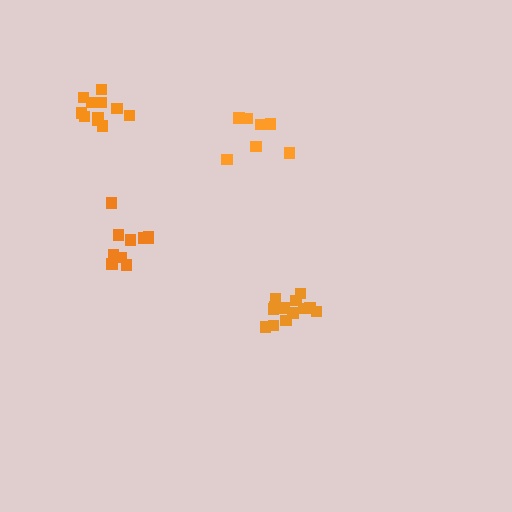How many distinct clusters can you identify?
There are 4 distinct clusters.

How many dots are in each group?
Group 1: 7 dots, Group 2: 10 dots, Group 3: 12 dots, Group 4: 13 dots (42 total).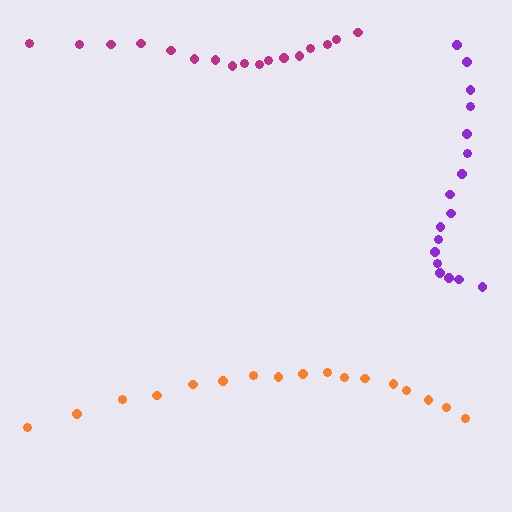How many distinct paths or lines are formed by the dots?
There are 3 distinct paths.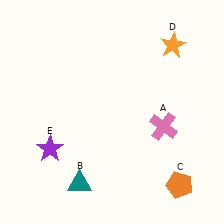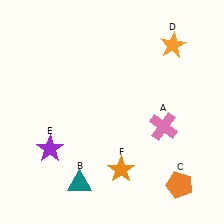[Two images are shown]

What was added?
An orange star (F) was added in Image 2.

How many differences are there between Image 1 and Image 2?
There is 1 difference between the two images.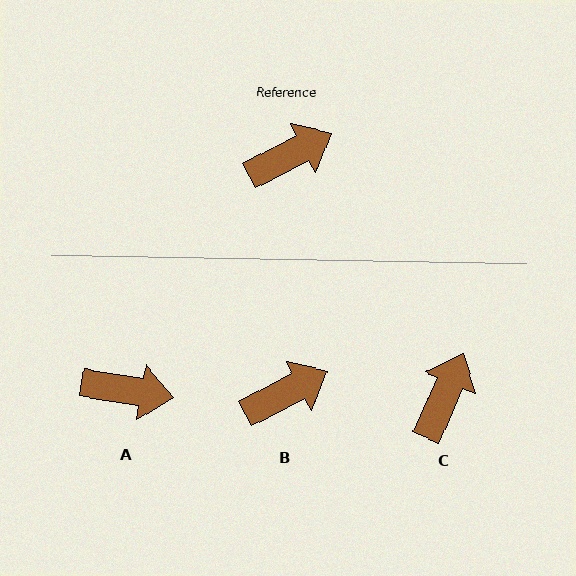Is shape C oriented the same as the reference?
No, it is off by about 38 degrees.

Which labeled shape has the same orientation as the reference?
B.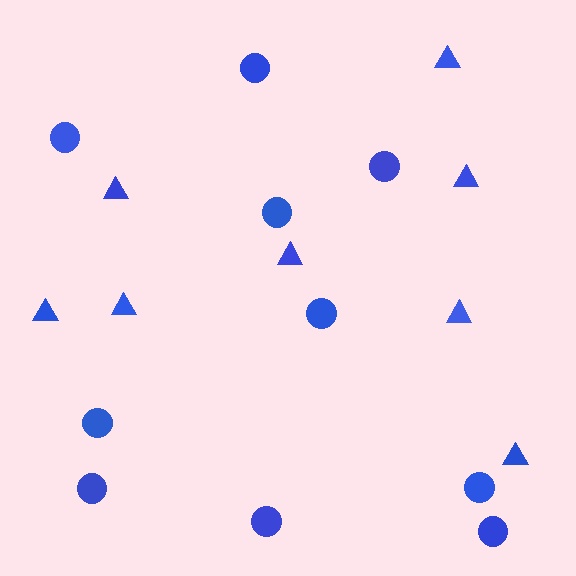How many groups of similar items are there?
There are 2 groups: one group of triangles (8) and one group of circles (10).